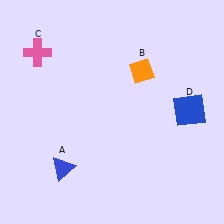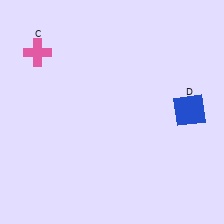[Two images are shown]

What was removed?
The orange diamond (B), the blue triangle (A) were removed in Image 2.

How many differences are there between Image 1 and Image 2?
There are 2 differences between the two images.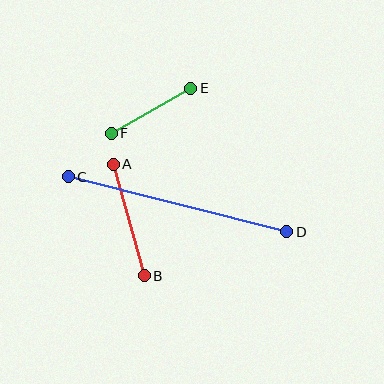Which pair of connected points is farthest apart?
Points C and D are farthest apart.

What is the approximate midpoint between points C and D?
The midpoint is at approximately (177, 204) pixels.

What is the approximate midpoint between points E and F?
The midpoint is at approximately (151, 111) pixels.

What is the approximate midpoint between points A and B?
The midpoint is at approximately (129, 220) pixels.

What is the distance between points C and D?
The distance is approximately 226 pixels.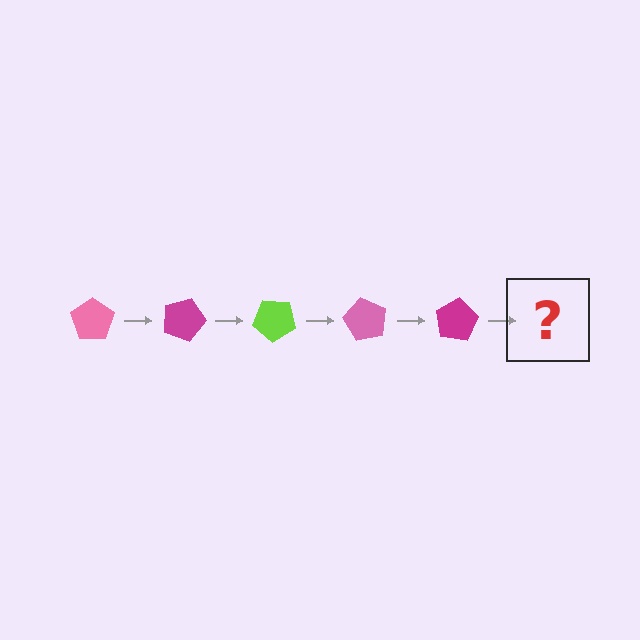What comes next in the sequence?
The next element should be a lime pentagon, rotated 100 degrees from the start.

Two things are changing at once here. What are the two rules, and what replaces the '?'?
The two rules are that it rotates 20 degrees each step and the color cycles through pink, magenta, and lime. The '?' should be a lime pentagon, rotated 100 degrees from the start.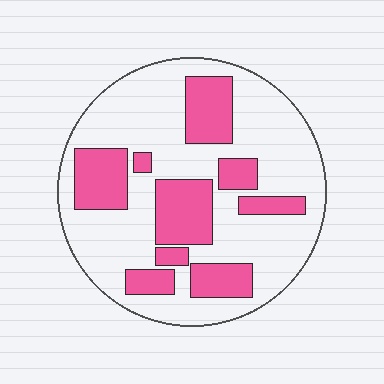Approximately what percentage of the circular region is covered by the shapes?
Approximately 30%.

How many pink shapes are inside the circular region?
9.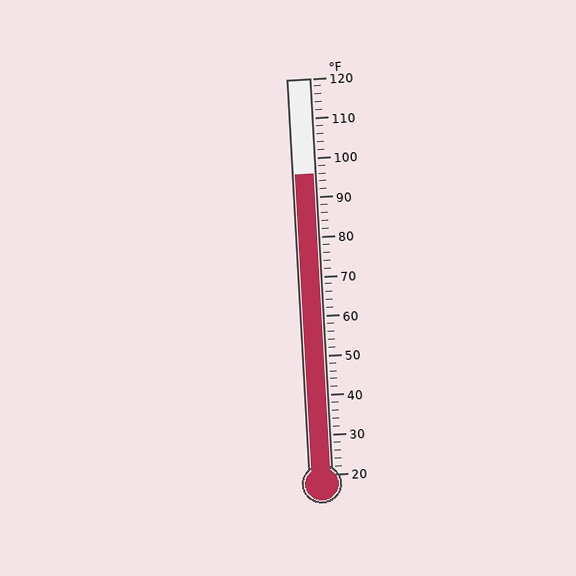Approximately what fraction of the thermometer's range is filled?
The thermometer is filled to approximately 75% of its range.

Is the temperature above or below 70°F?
The temperature is above 70°F.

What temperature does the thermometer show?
The thermometer shows approximately 96°F.